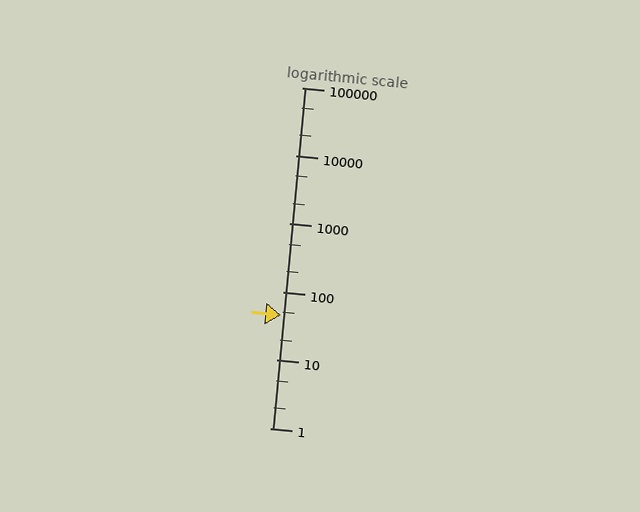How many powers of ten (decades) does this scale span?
The scale spans 5 decades, from 1 to 100000.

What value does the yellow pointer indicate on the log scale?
The pointer indicates approximately 46.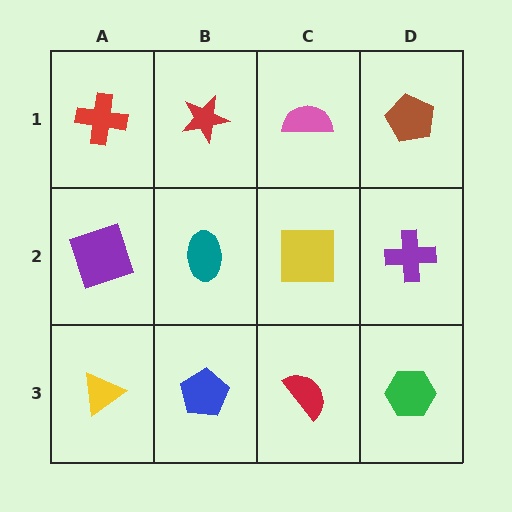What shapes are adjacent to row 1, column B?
A teal ellipse (row 2, column B), a red cross (row 1, column A), a pink semicircle (row 1, column C).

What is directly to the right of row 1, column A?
A red star.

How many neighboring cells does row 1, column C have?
3.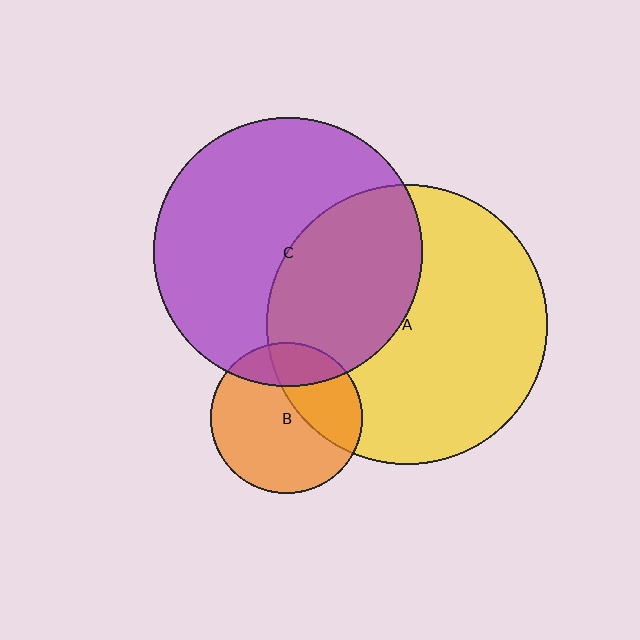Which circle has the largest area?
Circle A (yellow).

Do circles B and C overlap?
Yes.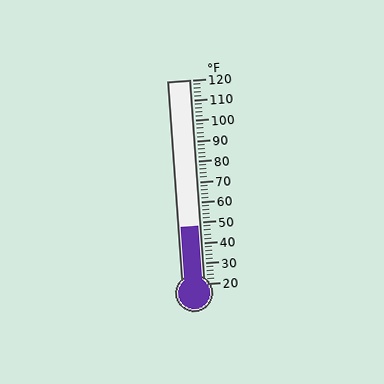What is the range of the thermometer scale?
The thermometer scale ranges from 20°F to 120°F.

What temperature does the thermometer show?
The thermometer shows approximately 48°F.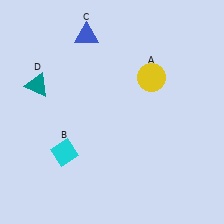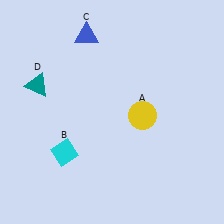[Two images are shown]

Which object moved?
The yellow circle (A) moved down.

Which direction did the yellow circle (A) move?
The yellow circle (A) moved down.